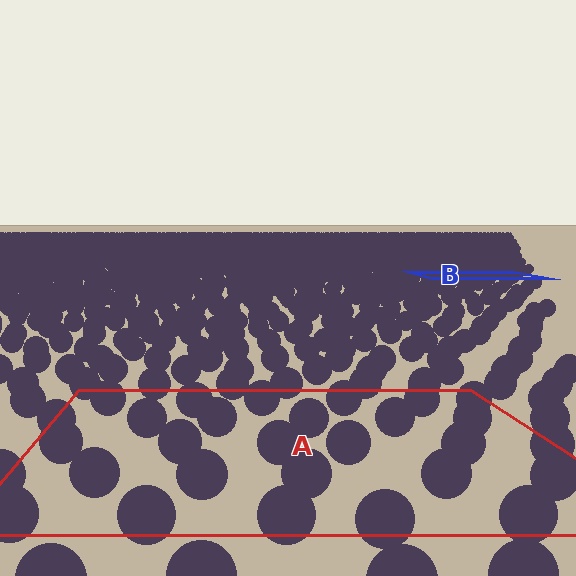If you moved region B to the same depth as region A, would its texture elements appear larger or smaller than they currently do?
They would appear larger. At a closer depth, the same texture elements are projected at a bigger on-screen size.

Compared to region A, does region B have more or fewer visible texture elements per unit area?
Region B has more texture elements per unit area — they are packed more densely because it is farther away.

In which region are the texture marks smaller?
The texture marks are smaller in region B, because it is farther away.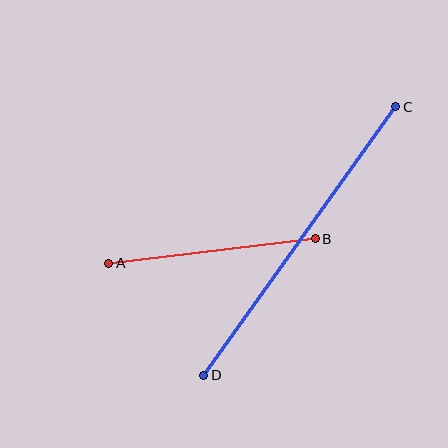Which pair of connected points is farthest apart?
Points C and D are farthest apart.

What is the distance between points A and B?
The distance is approximately 208 pixels.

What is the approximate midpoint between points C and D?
The midpoint is at approximately (300, 241) pixels.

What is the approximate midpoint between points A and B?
The midpoint is at approximately (212, 251) pixels.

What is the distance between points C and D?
The distance is approximately 330 pixels.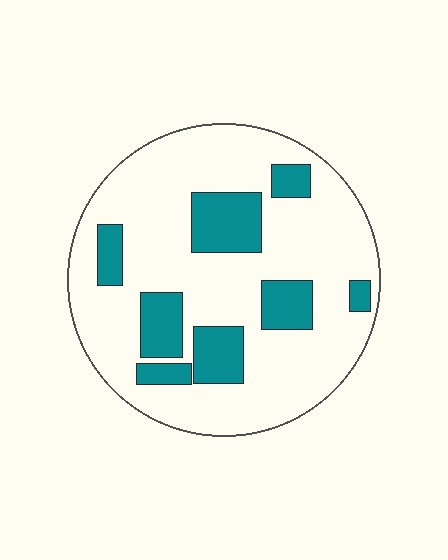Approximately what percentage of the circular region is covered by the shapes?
Approximately 25%.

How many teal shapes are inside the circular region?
8.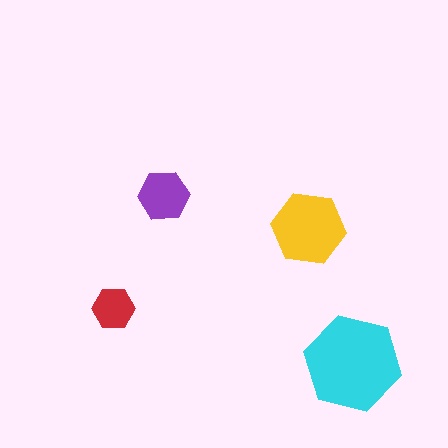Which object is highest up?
The purple hexagon is topmost.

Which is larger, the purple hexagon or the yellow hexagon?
The yellow one.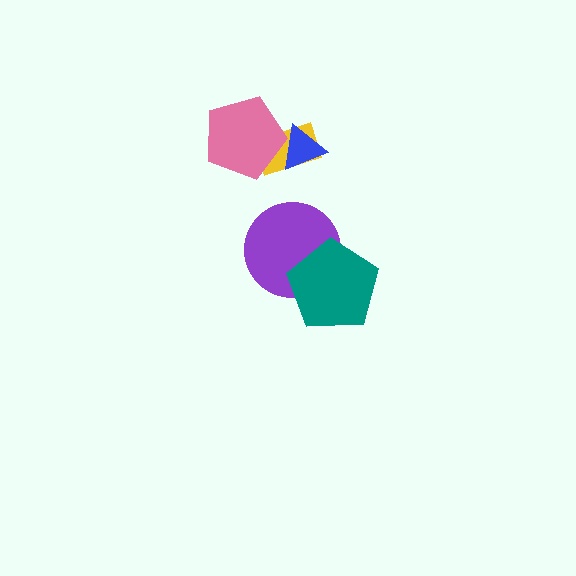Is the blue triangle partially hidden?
Yes, it is partially covered by another shape.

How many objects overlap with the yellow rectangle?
2 objects overlap with the yellow rectangle.